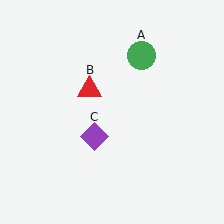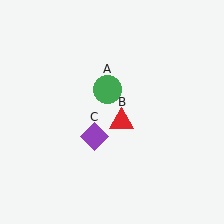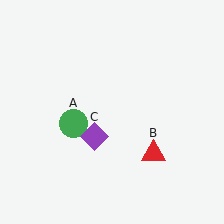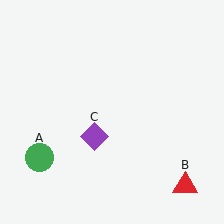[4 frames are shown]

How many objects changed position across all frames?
2 objects changed position: green circle (object A), red triangle (object B).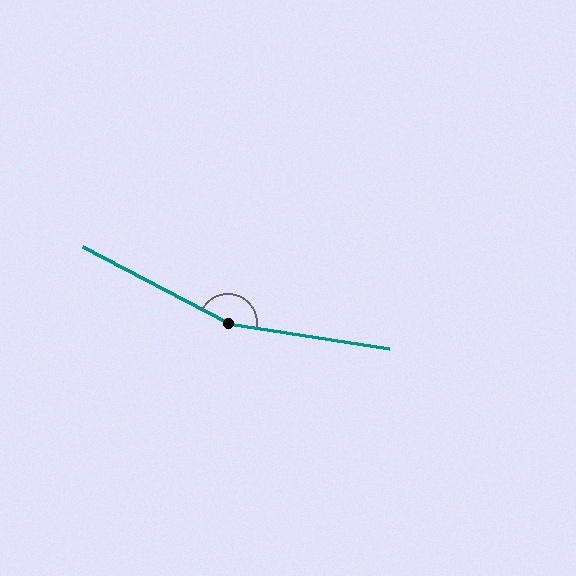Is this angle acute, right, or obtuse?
It is obtuse.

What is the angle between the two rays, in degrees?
Approximately 161 degrees.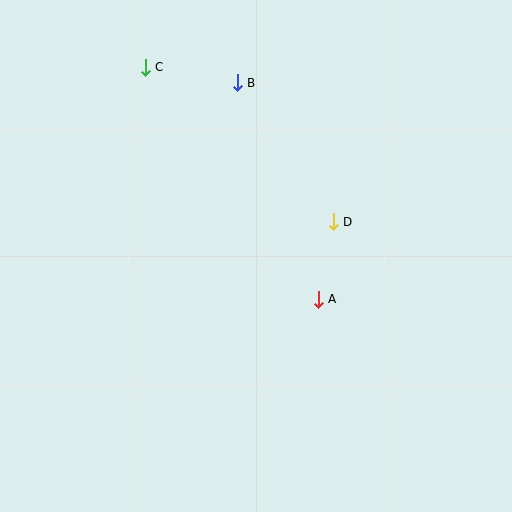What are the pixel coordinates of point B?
Point B is at (237, 83).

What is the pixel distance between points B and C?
The distance between B and C is 93 pixels.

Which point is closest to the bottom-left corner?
Point A is closest to the bottom-left corner.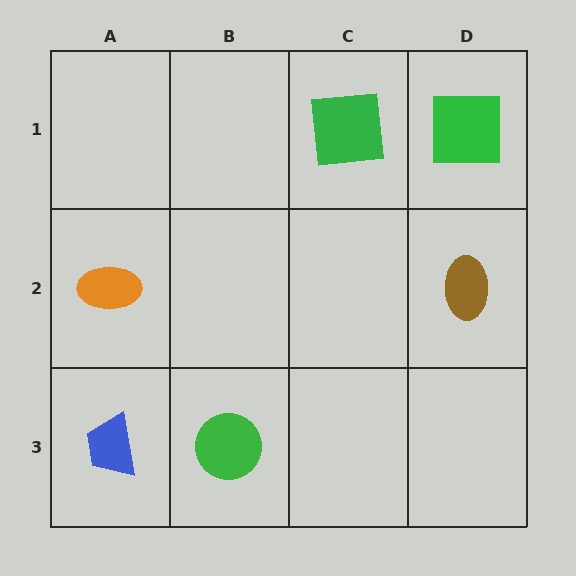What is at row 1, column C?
A green square.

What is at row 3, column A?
A blue trapezoid.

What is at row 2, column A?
An orange ellipse.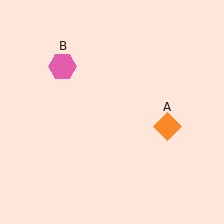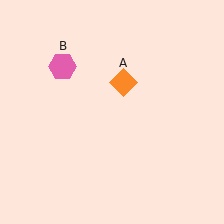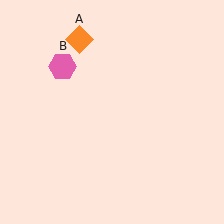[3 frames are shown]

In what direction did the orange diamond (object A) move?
The orange diamond (object A) moved up and to the left.